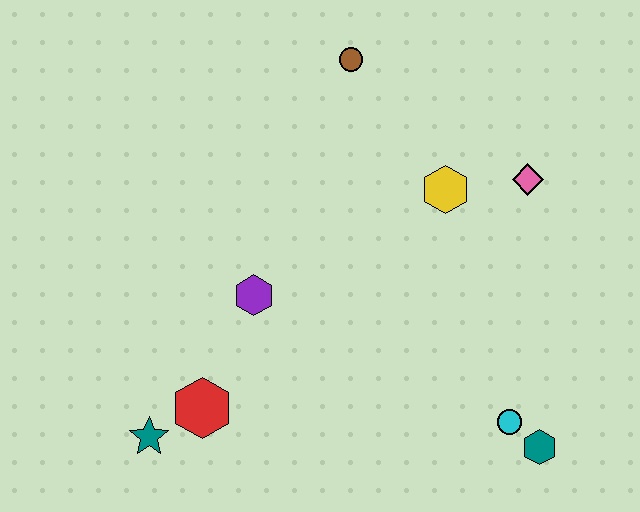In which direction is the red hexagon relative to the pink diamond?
The red hexagon is to the left of the pink diamond.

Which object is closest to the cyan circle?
The teal hexagon is closest to the cyan circle.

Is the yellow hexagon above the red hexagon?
Yes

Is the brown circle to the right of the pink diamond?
No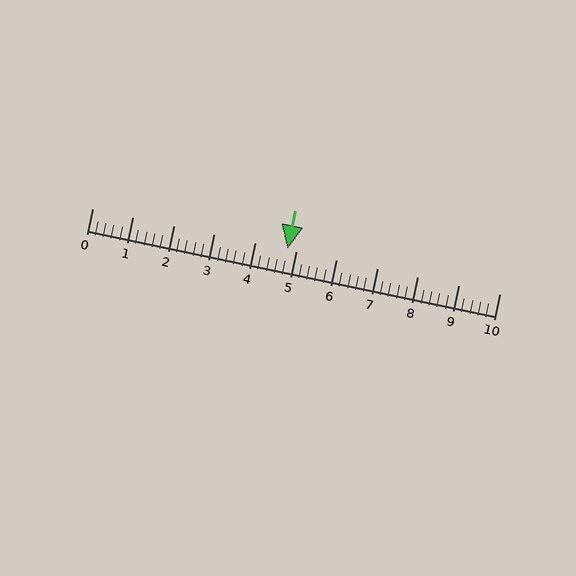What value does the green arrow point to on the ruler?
The green arrow points to approximately 4.8.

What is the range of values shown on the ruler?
The ruler shows values from 0 to 10.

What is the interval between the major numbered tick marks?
The major tick marks are spaced 1 units apart.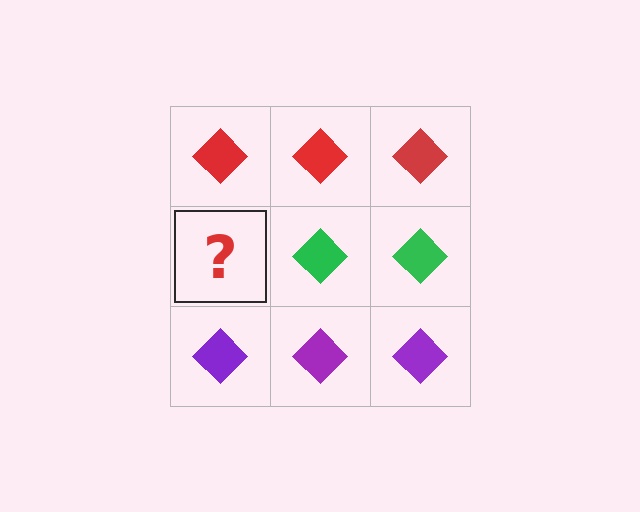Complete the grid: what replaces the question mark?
The question mark should be replaced with a green diamond.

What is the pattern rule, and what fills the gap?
The rule is that each row has a consistent color. The gap should be filled with a green diamond.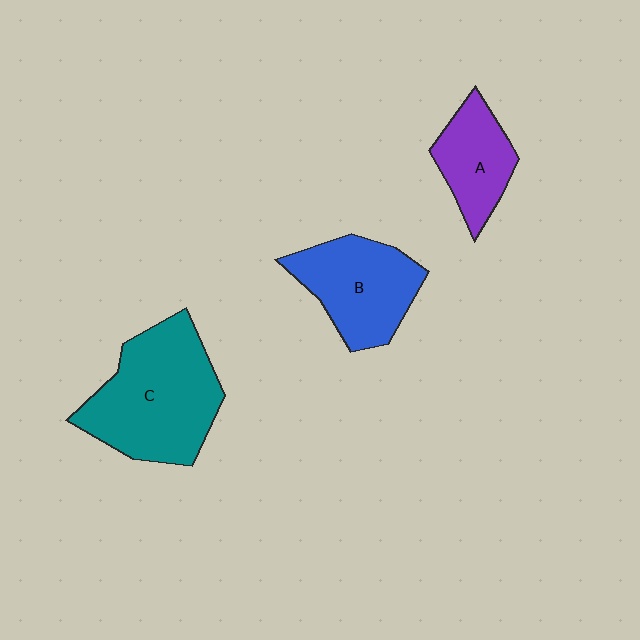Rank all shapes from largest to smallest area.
From largest to smallest: C (teal), B (blue), A (purple).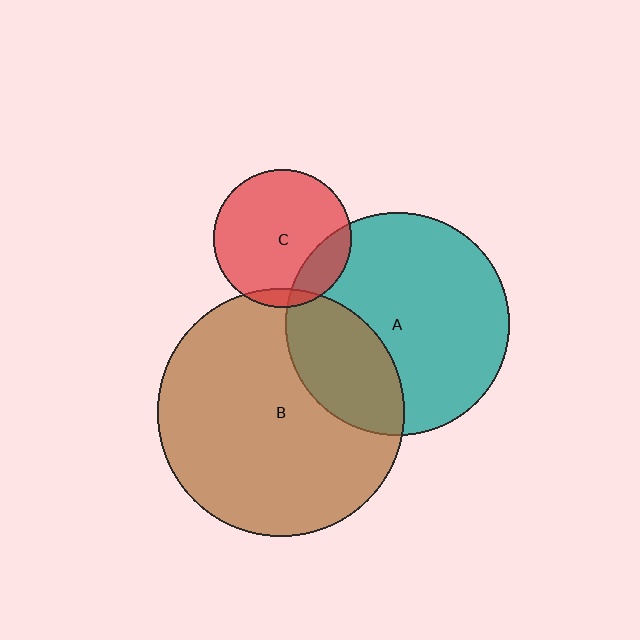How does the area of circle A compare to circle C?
Approximately 2.6 times.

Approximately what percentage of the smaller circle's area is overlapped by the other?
Approximately 30%.